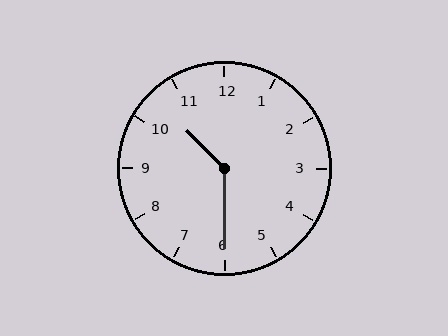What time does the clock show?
10:30.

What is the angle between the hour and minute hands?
Approximately 135 degrees.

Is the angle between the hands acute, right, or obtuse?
It is obtuse.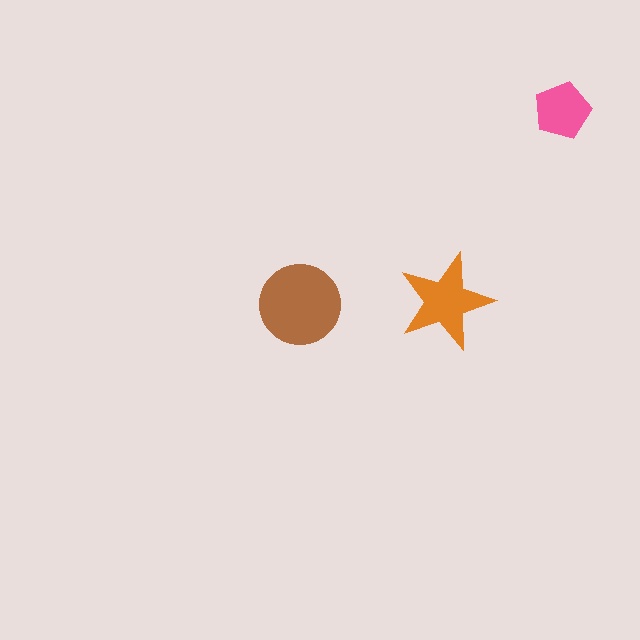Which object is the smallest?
The pink pentagon.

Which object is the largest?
The brown circle.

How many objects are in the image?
There are 3 objects in the image.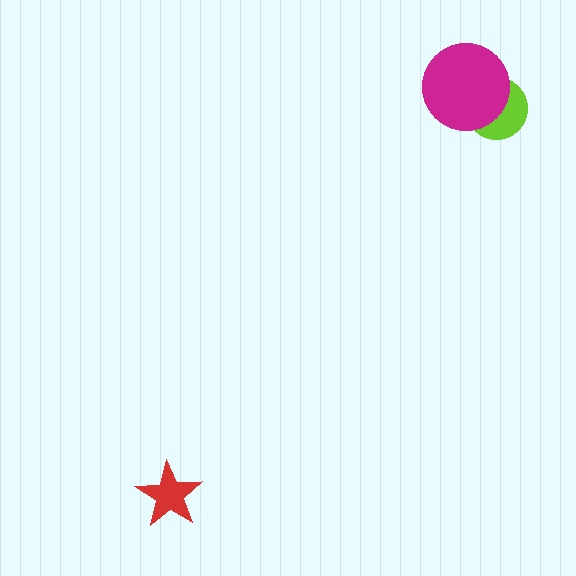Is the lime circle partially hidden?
Yes, it is partially covered by another shape.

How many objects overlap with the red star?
0 objects overlap with the red star.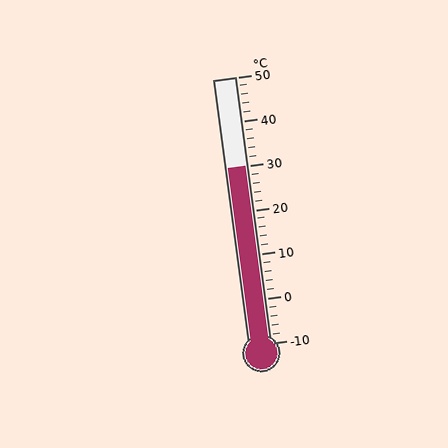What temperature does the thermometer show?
The thermometer shows approximately 30°C.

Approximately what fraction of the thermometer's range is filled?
The thermometer is filled to approximately 65% of its range.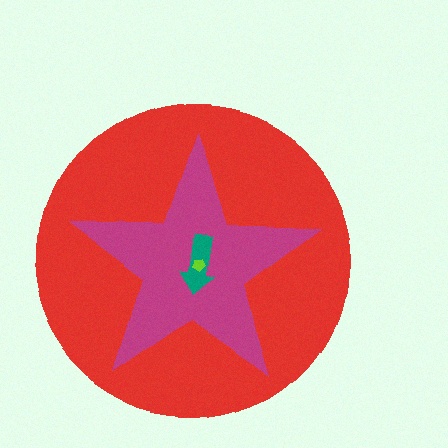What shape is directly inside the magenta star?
The teal arrow.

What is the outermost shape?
The red circle.